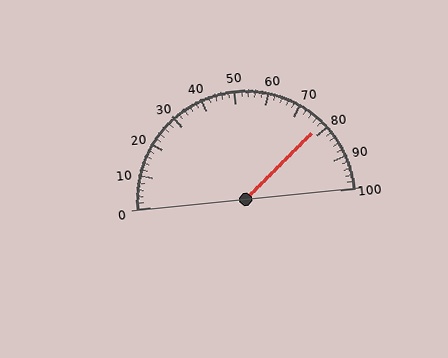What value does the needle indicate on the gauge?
The needle indicates approximately 78.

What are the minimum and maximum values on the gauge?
The gauge ranges from 0 to 100.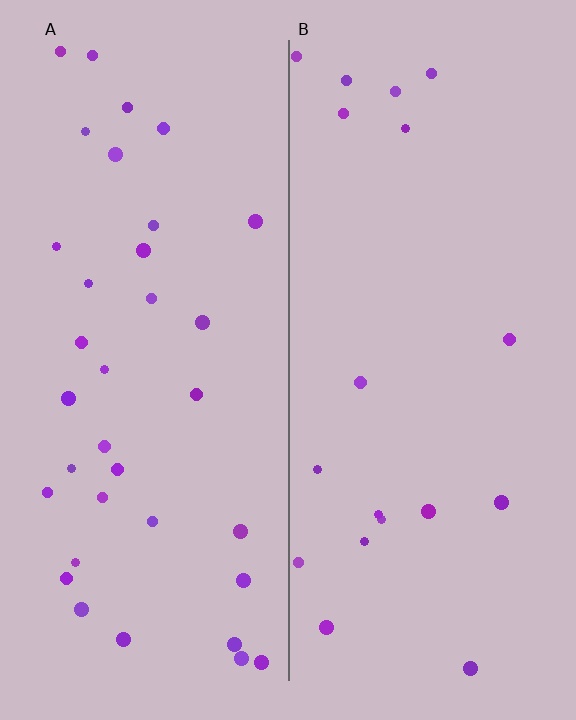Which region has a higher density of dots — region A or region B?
A (the left).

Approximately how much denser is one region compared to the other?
Approximately 1.9× — region A over region B.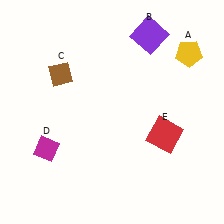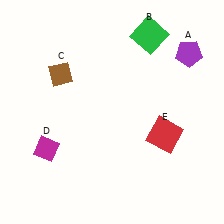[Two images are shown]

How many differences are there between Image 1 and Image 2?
There are 2 differences between the two images.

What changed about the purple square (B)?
In Image 1, B is purple. In Image 2, it changed to green.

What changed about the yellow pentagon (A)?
In Image 1, A is yellow. In Image 2, it changed to purple.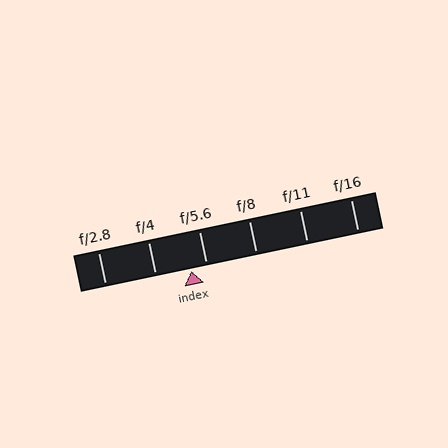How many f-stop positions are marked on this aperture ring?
There are 6 f-stop positions marked.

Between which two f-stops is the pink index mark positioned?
The index mark is between f/4 and f/5.6.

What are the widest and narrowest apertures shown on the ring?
The widest aperture shown is f/2.8 and the narrowest is f/16.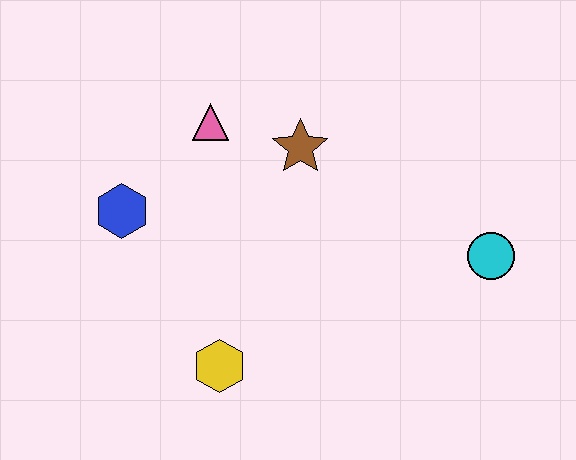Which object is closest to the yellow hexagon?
The blue hexagon is closest to the yellow hexagon.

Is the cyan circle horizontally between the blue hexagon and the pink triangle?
No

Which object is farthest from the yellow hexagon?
The cyan circle is farthest from the yellow hexagon.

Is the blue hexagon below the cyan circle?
No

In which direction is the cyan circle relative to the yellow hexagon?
The cyan circle is to the right of the yellow hexagon.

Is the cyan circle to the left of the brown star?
No